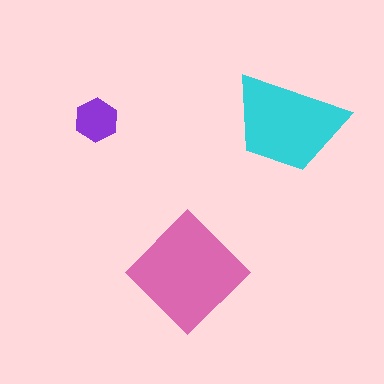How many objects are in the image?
There are 3 objects in the image.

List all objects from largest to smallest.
The pink diamond, the cyan trapezoid, the purple hexagon.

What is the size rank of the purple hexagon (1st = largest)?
3rd.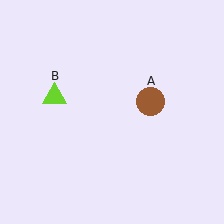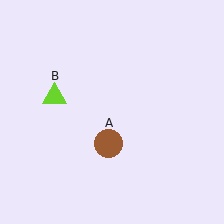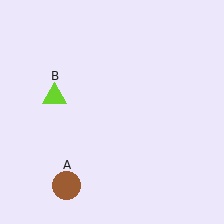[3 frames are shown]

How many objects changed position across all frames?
1 object changed position: brown circle (object A).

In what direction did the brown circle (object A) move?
The brown circle (object A) moved down and to the left.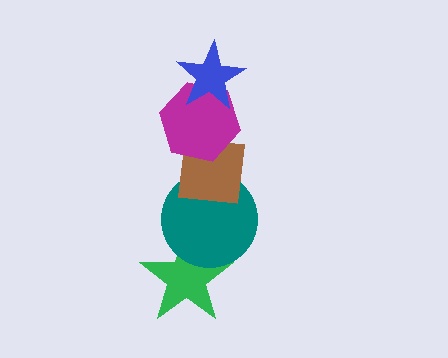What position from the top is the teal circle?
The teal circle is 4th from the top.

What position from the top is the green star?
The green star is 5th from the top.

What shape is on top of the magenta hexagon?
The blue star is on top of the magenta hexagon.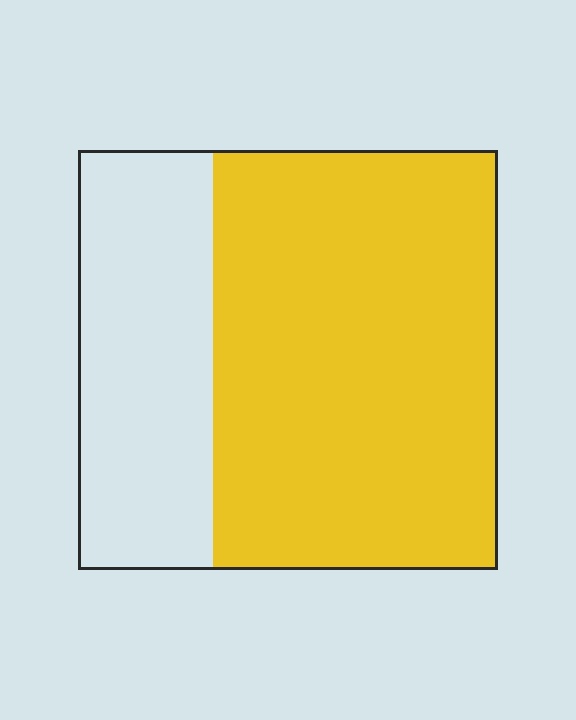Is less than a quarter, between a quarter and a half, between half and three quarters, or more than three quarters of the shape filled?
Between half and three quarters.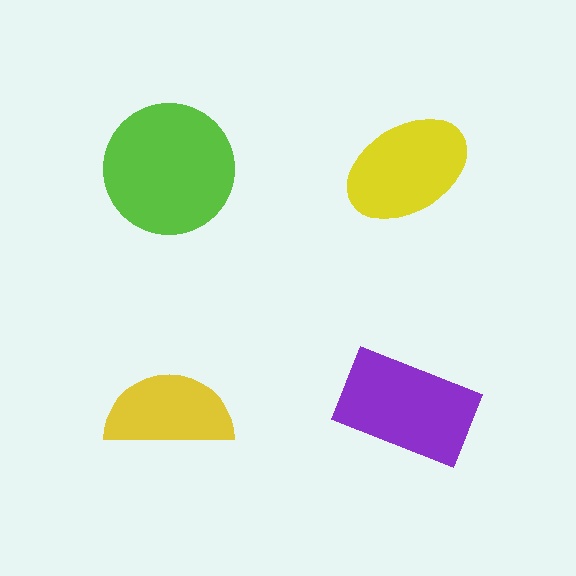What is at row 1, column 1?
A lime circle.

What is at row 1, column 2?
A yellow ellipse.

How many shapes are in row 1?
2 shapes.